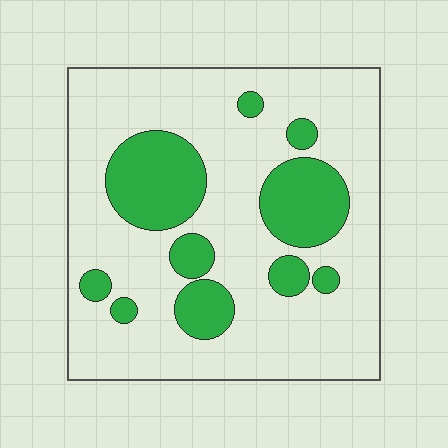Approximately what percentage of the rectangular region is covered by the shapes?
Approximately 25%.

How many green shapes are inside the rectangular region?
10.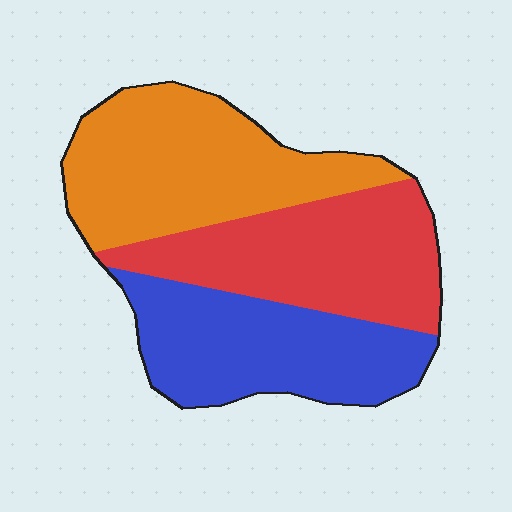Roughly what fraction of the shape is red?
Red takes up about one third (1/3) of the shape.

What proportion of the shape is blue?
Blue covers 31% of the shape.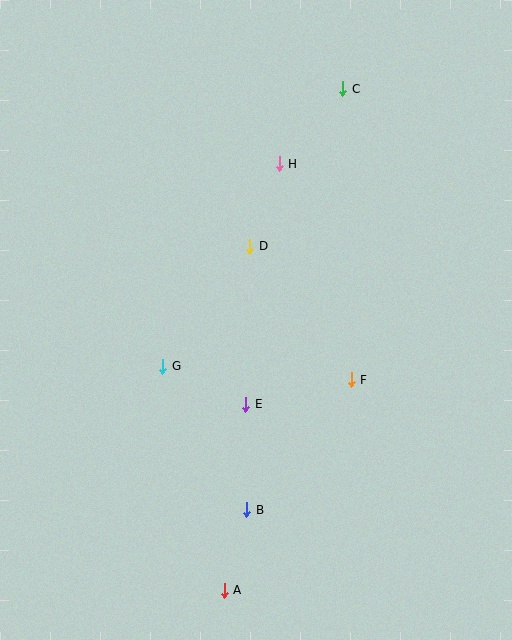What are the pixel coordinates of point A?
Point A is at (224, 590).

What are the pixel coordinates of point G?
Point G is at (163, 366).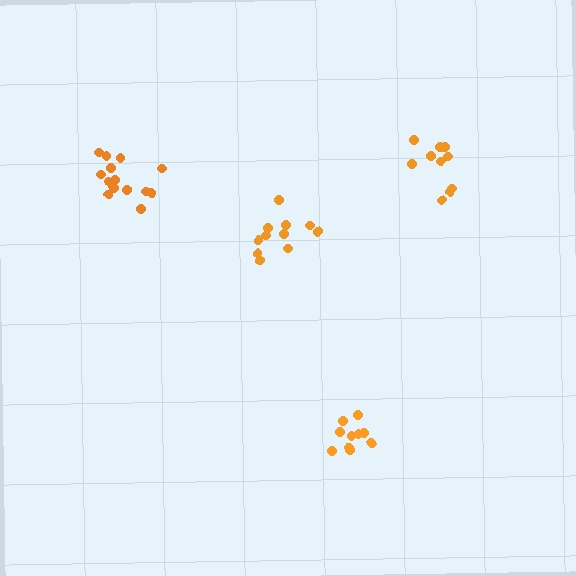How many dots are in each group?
Group 1: 10 dots, Group 2: 11 dots, Group 3: 15 dots, Group 4: 10 dots (46 total).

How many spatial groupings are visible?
There are 4 spatial groupings.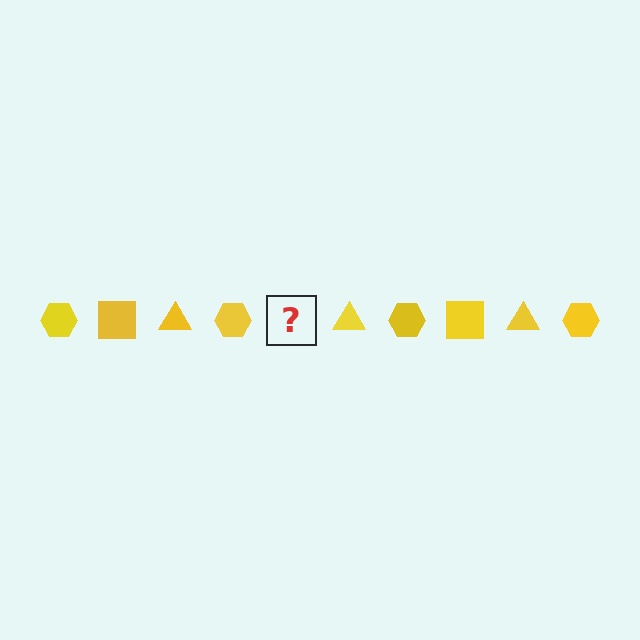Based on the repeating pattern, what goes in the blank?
The blank should be a yellow square.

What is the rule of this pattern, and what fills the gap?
The rule is that the pattern cycles through hexagon, square, triangle shapes in yellow. The gap should be filled with a yellow square.